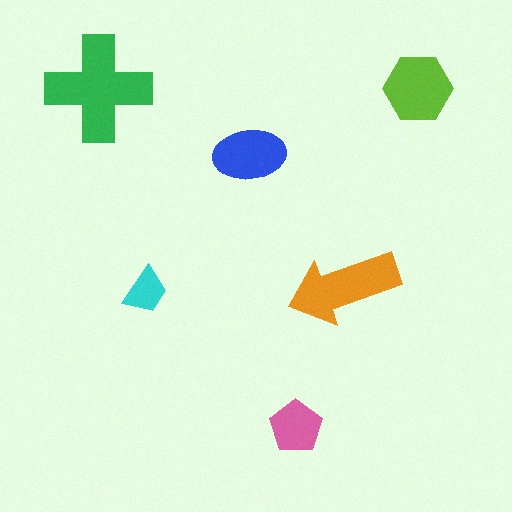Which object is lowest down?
The pink pentagon is bottommost.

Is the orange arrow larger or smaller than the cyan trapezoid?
Larger.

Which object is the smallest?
The cyan trapezoid.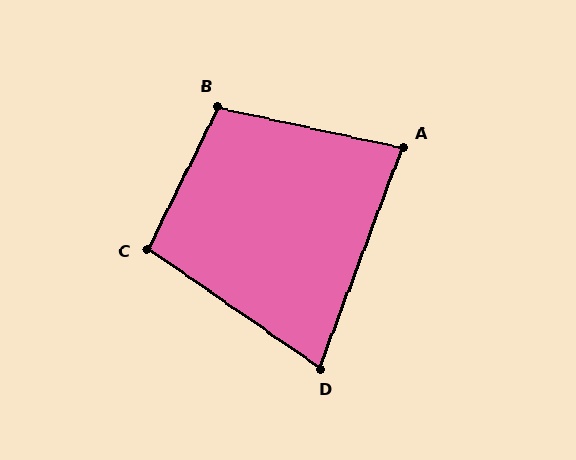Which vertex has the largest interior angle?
B, at approximately 104 degrees.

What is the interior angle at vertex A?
Approximately 82 degrees (acute).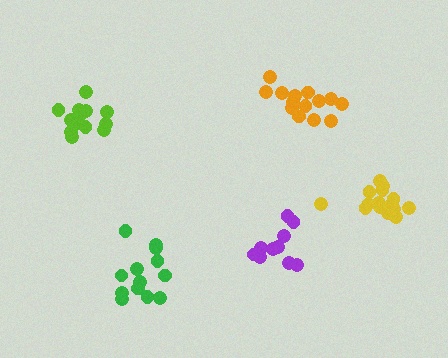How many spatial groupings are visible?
There are 5 spatial groupings.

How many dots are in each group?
Group 1: 15 dots, Group 2: 14 dots, Group 3: 14 dots, Group 4: 13 dots, Group 5: 10 dots (66 total).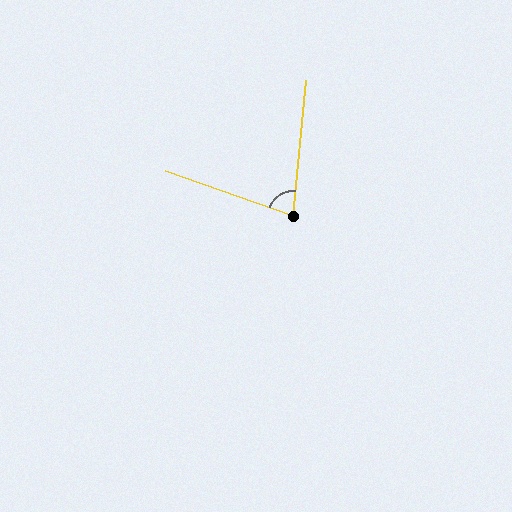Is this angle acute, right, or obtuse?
It is acute.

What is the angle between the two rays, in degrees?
Approximately 76 degrees.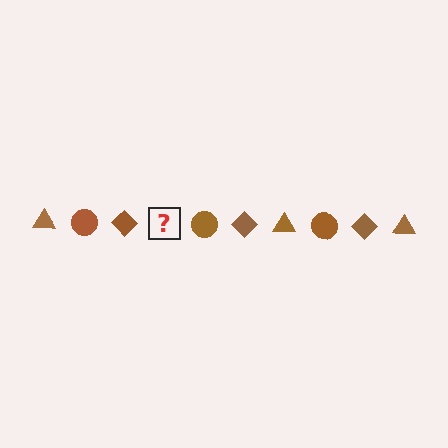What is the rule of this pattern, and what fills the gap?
The rule is that the pattern cycles through triangle, circle, diamond shapes in brown. The gap should be filled with a brown triangle.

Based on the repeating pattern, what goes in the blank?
The blank should be a brown triangle.